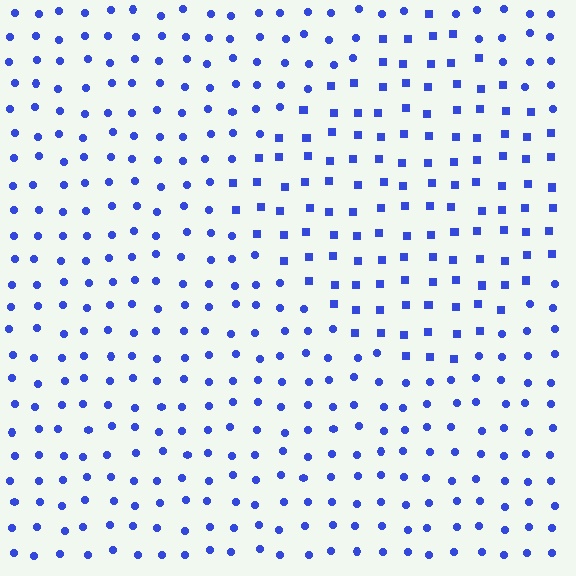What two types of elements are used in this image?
The image uses squares inside the diamond region and circles outside it.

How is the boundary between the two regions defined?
The boundary is defined by a change in element shape: squares inside vs. circles outside. All elements share the same color and spacing.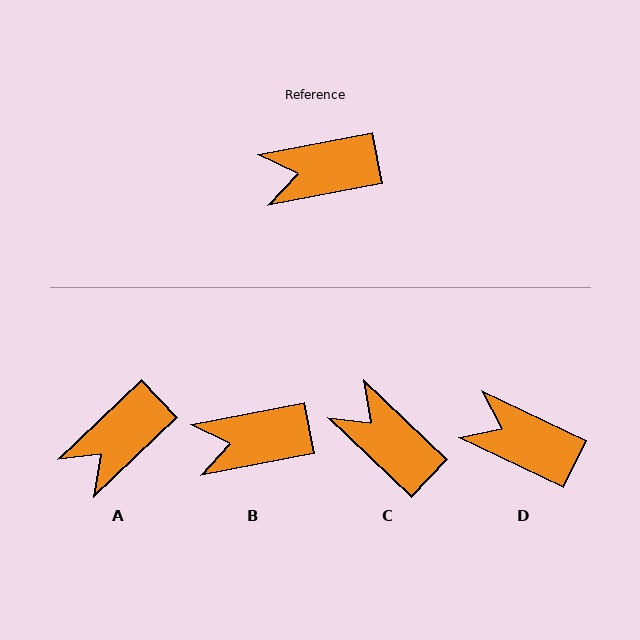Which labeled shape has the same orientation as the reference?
B.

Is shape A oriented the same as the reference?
No, it is off by about 33 degrees.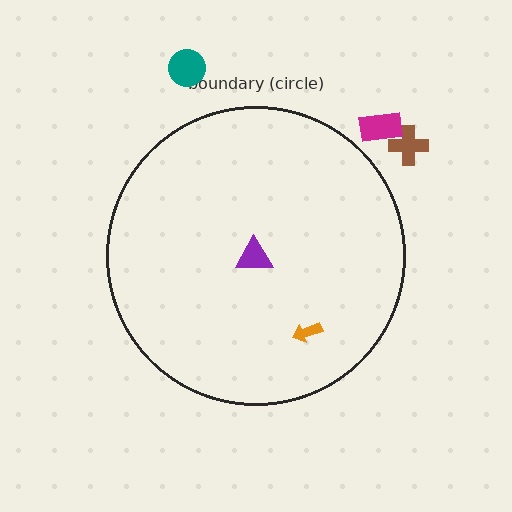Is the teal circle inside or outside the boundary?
Outside.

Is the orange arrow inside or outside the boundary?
Inside.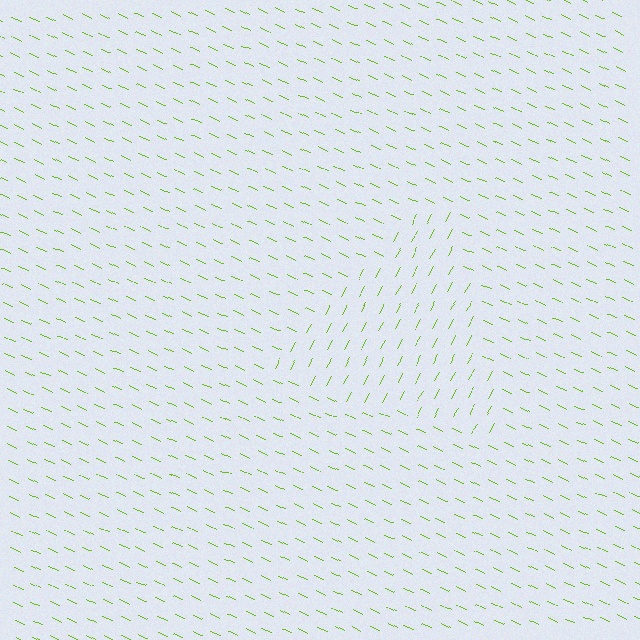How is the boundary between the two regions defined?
The boundary is defined purely by a change in line orientation (approximately 85 degrees difference). All lines are the same color and thickness.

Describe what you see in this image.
The image is filled with small lime line segments. A triangle region in the image has lines oriented differently from the surrounding lines, creating a visible texture boundary.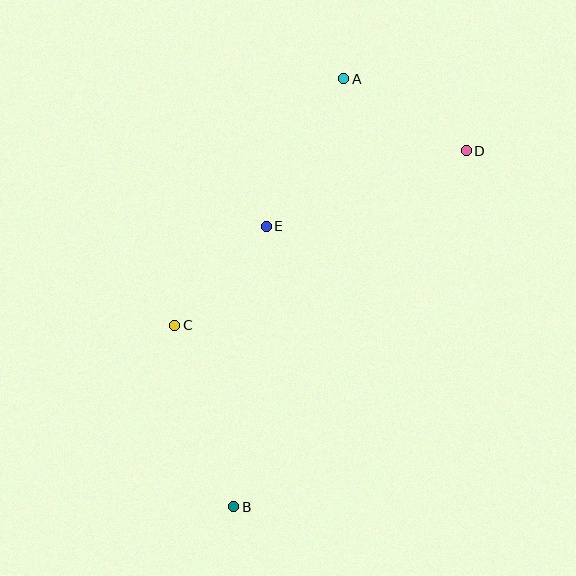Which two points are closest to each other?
Points C and E are closest to each other.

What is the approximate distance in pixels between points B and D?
The distance between B and D is approximately 425 pixels.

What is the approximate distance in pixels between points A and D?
The distance between A and D is approximately 142 pixels.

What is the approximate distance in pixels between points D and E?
The distance between D and E is approximately 214 pixels.